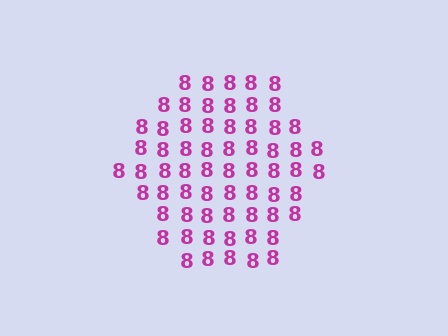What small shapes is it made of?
It is made of small digit 8's.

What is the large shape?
The large shape is a hexagon.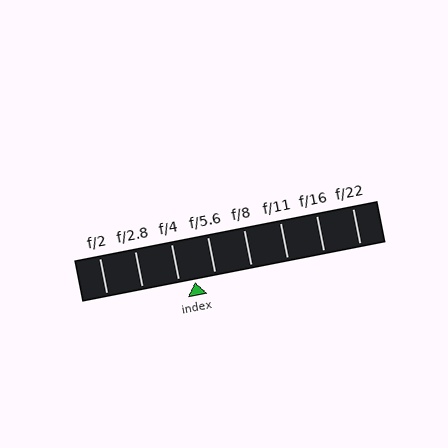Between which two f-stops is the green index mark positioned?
The index mark is between f/4 and f/5.6.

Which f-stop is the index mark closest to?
The index mark is closest to f/4.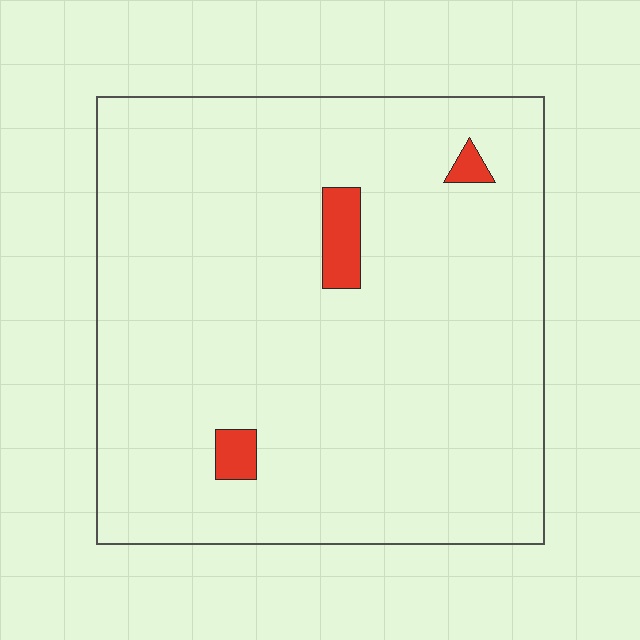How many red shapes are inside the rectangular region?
3.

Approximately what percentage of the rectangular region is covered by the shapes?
Approximately 5%.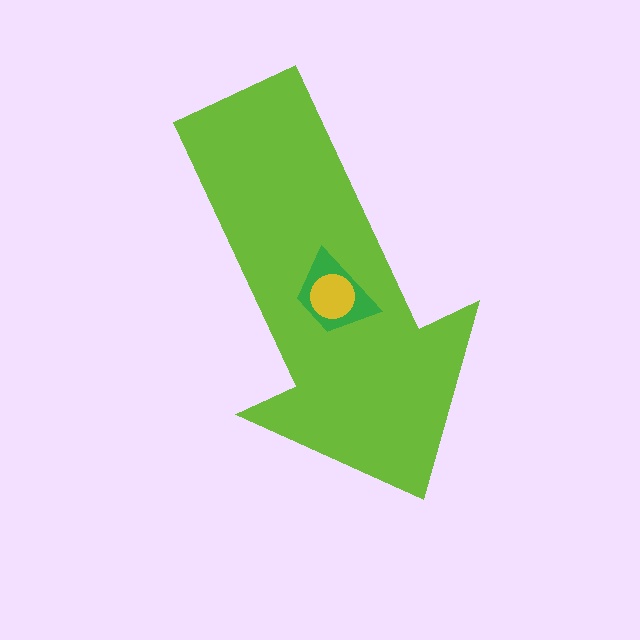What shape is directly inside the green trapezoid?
The yellow circle.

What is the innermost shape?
The yellow circle.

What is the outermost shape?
The lime arrow.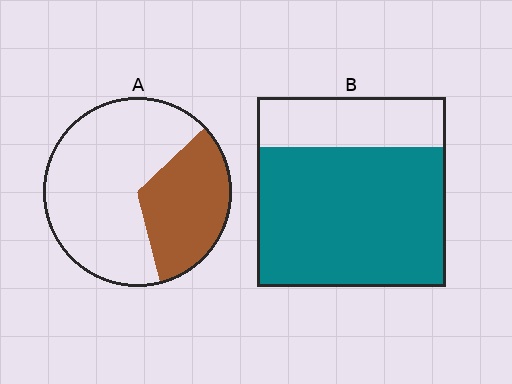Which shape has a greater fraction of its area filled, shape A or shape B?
Shape B.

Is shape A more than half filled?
No.